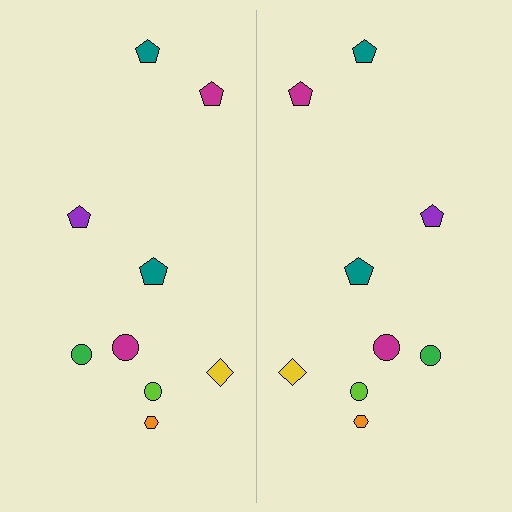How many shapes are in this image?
There are 18 shapes in this image.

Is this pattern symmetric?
Yes, this pattern has bilateral (reflection) symmetry.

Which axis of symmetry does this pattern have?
The pattern has a vertical axis of symmetry running through the center of the image.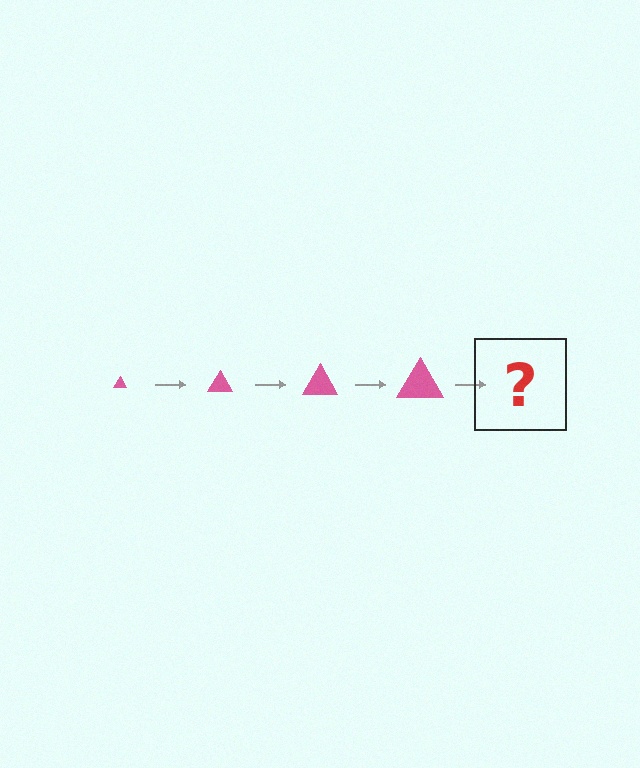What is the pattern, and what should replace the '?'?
The pattern is that the triangle gets progressively larger each step. The '?' should be a pink triangle, larger than the previous one.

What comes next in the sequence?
The next element should be a pink triangle, larger than the previous one.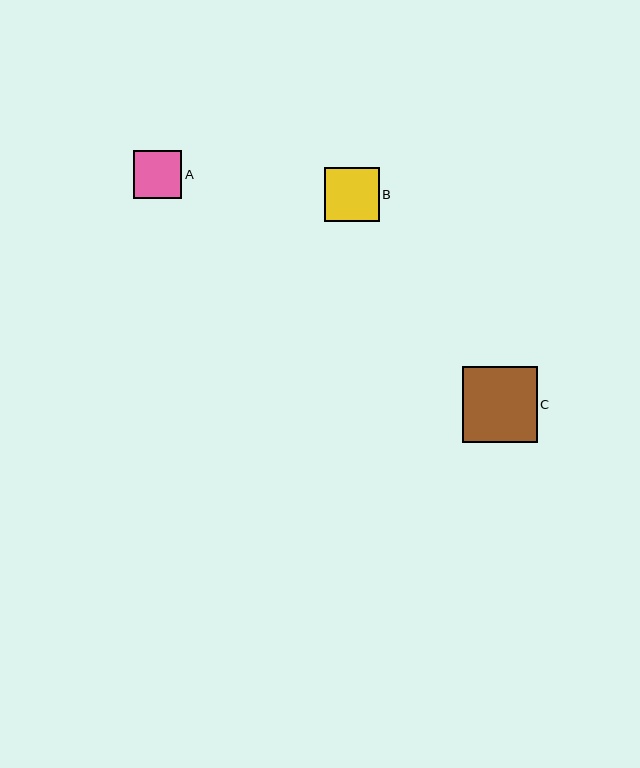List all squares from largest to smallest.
From largest to smallest: C, B, A.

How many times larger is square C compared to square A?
Square C is approximately 1.6 times the size of square A.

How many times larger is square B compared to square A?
Square B is approximately 1.1 times the size of square A.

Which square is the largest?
Square C is the largest with a size of approximately 75 pixels.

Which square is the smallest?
Square A is the smallest with a size of approximately 48 pixels.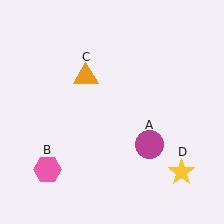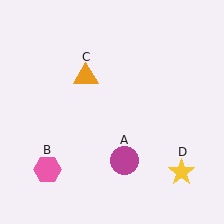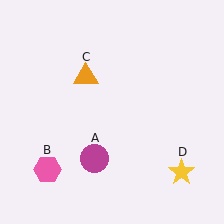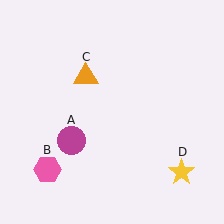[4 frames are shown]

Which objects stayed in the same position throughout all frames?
Pink hexagon (object B) and orange triangle (object C) and yellow star (object D) remained stationary.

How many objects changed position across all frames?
1 object changed position: magenta circle (object A).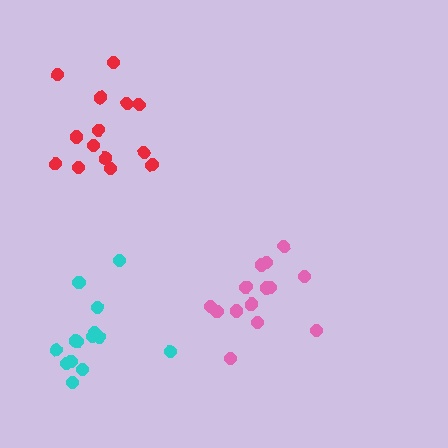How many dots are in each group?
Group 1: 14 dots, Group 2: 14 dots, Group 3: 14 dots (42 total).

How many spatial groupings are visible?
There are 3 spatial groupings.